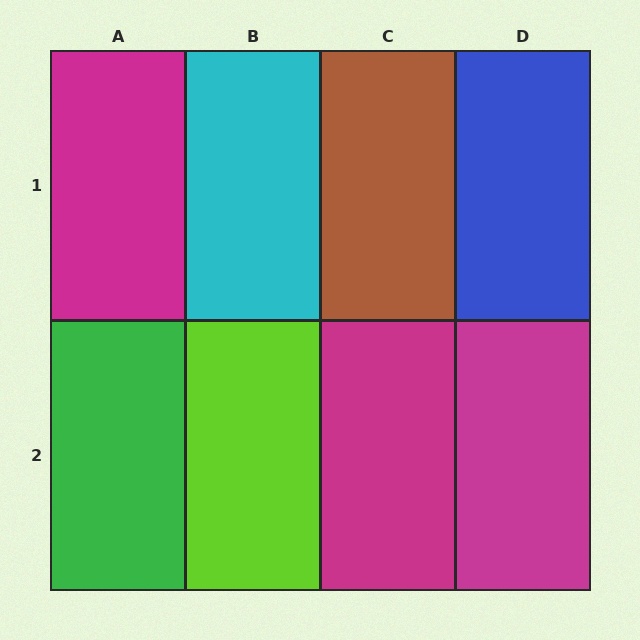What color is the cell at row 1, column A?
Magenta.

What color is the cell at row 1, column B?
Cyan.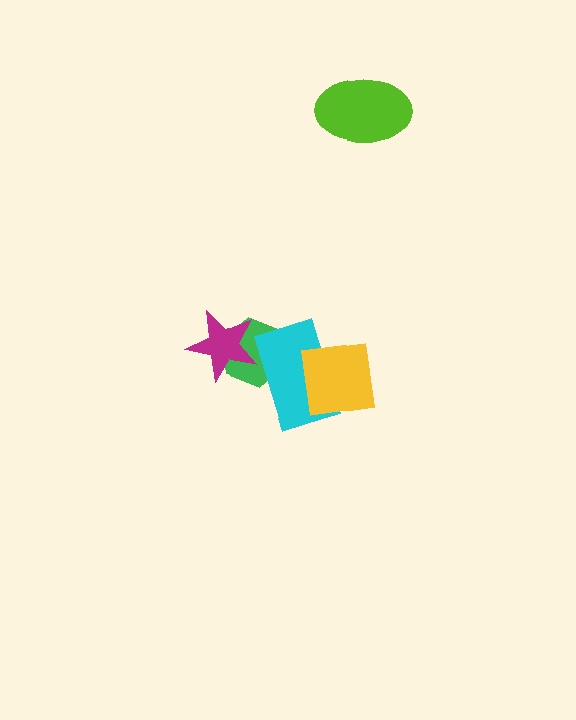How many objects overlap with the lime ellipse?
0 objects overlap with the lime ellipse.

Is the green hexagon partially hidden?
Yes, it is partially covered by another shape.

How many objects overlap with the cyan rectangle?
2 objects overlap with the cyan rectangle.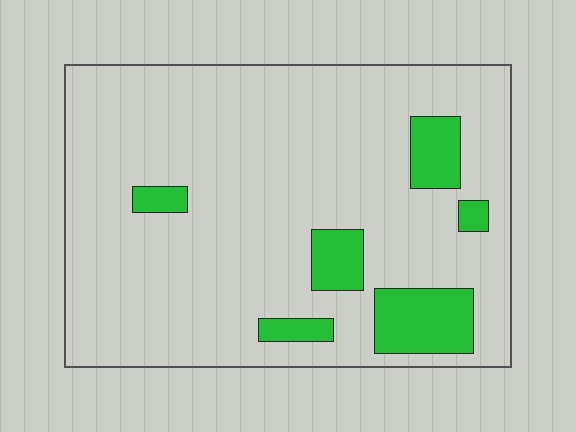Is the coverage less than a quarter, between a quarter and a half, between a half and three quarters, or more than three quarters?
Less than a quarter.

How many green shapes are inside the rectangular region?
6.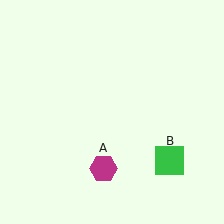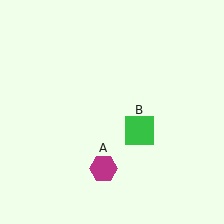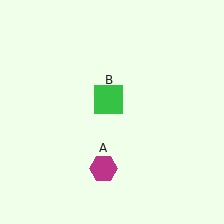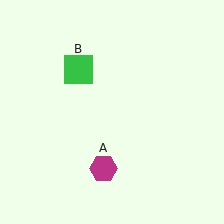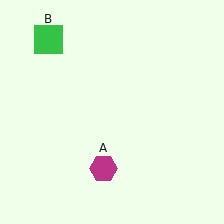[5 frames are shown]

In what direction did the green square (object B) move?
The green square (object B) moved up and to the left.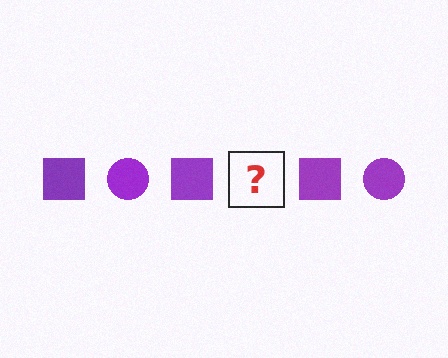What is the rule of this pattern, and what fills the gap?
The rule is that the pattern cycles through square, circle shapes in purple. The gap should be filled with a purple circle.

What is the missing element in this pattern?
The missing element is a purple circle.